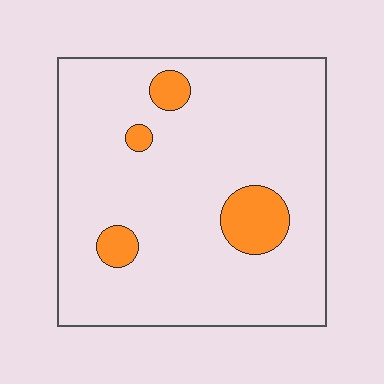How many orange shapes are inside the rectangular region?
4.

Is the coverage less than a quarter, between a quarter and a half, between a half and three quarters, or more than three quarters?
Less than a quarter.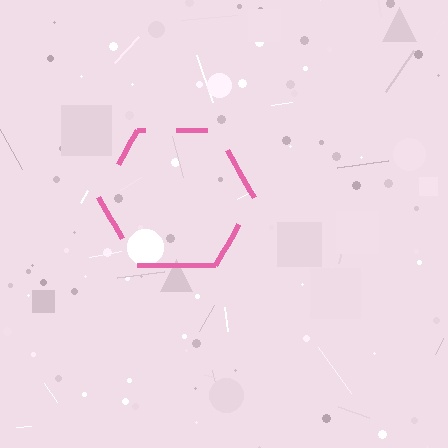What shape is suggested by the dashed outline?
The dashed outline suggests a hexagon.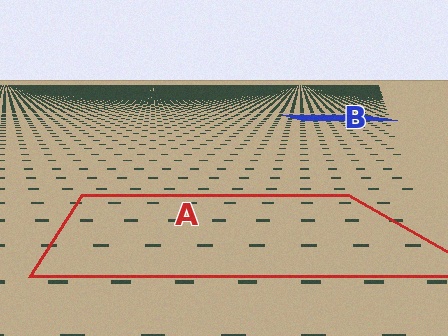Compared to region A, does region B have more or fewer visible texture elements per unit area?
Region B has more texture elements per unit area — they are packed more densely because it is farther away.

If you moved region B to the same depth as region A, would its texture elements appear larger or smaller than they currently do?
They would appear larger. At a closer depth, the same texture elements are projected at a bigger on-screen size.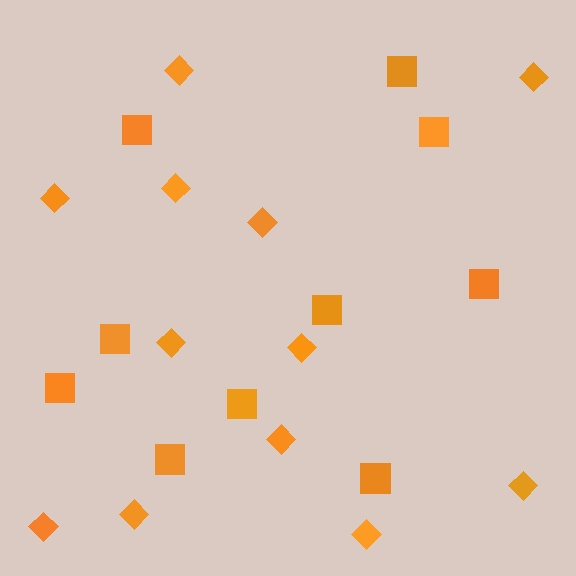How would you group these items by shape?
There are 2 groups: one group of squares (10) and one group of diamonds (12).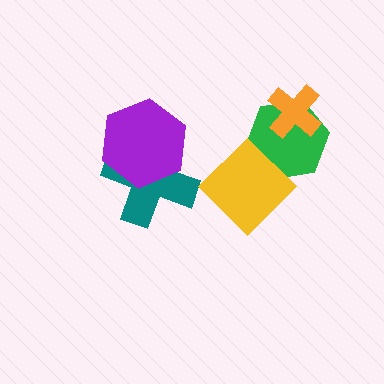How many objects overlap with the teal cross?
1 object overlaps with the teal cross.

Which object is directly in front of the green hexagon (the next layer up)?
The orange cross is directly in front of the green hexagon.